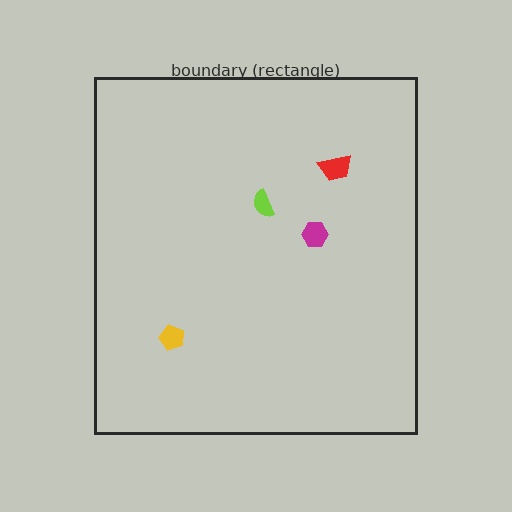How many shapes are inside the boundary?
4 inside, 0 outside.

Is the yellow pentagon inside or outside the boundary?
Inside.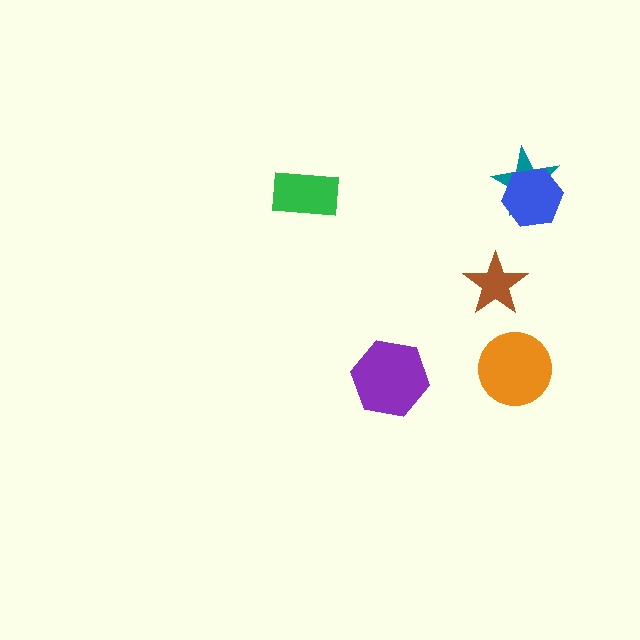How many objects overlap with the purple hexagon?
0 objects overlap with the purple hexagon.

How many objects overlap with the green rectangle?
0 objects overlap with the green rectangle.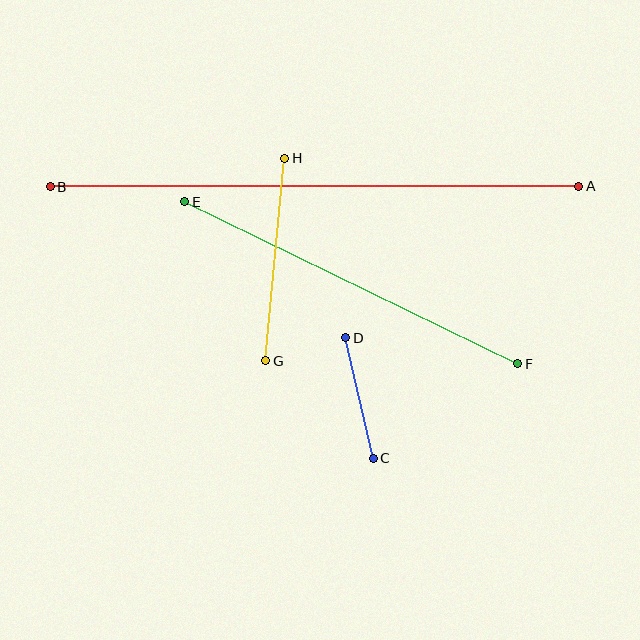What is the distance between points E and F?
The distance is approximately 370 pixels.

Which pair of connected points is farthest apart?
Points A and B are farthest apart.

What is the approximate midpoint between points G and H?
The midpoint is at approximately (275, 260) pixels.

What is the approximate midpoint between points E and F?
The midpoint is at approximately (351, 283) pixels.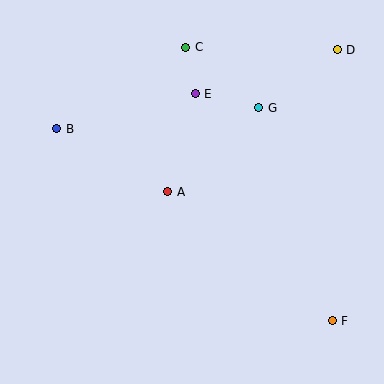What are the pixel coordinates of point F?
Point F is at (332, 321).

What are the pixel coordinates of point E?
Point E is at (195, 94).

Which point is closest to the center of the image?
Point A at (168, 192) is closest to the center.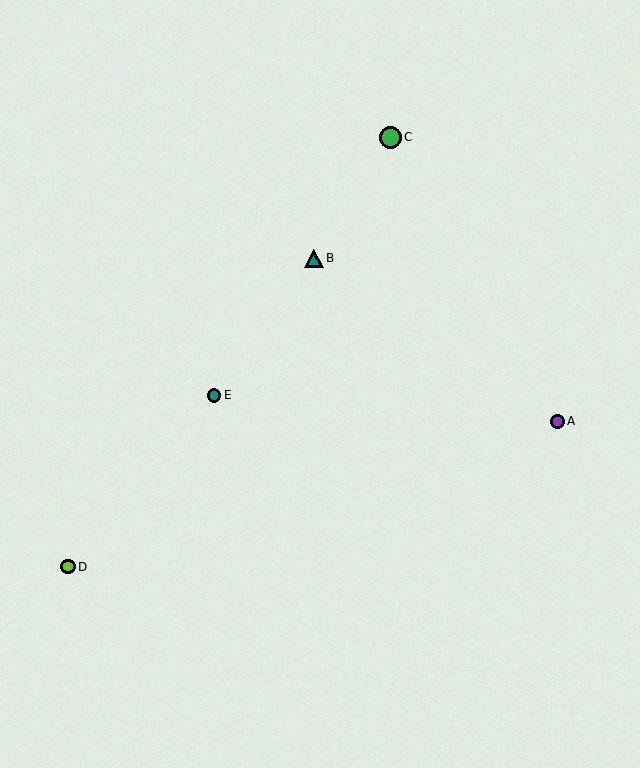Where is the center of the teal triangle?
The center of the teal triangle is at (314, 258).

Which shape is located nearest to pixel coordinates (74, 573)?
The lime circle (labeled D) at (68, 567) is nearest to that location.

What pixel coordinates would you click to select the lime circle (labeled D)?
Click at (68, 567) to select the lime circle D.